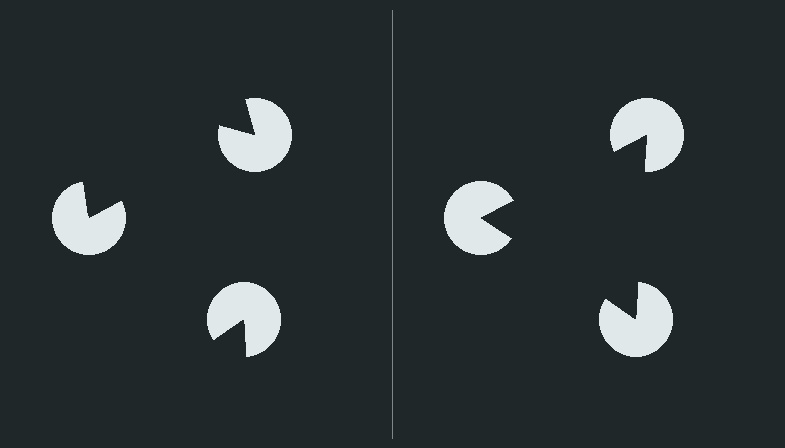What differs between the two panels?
The pac-man discs are positioned identically on both sides; only the wedge orientations differ. On the right they align to a triangle; on the left they are misaligned.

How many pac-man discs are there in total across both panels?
6 — 3 on each side.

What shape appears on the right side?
An illusory triangle.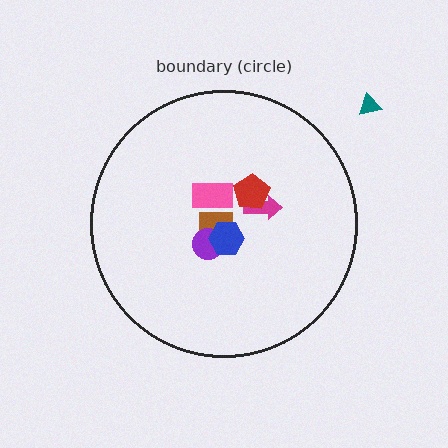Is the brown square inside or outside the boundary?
Inside.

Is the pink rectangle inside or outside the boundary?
Inside.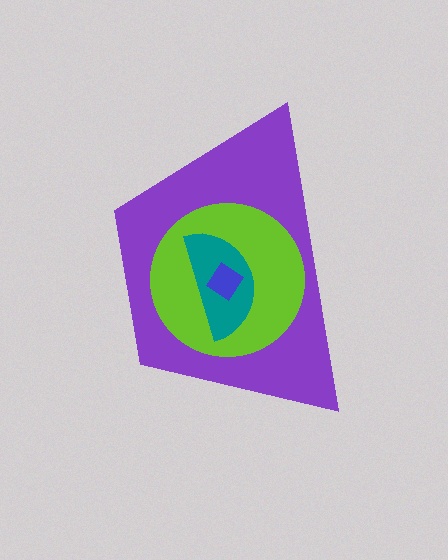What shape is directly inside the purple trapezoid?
The lime circle.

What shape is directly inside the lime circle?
The teal semicircle.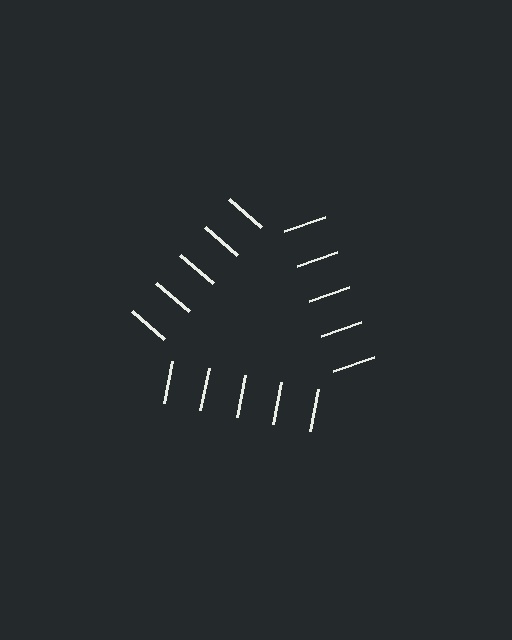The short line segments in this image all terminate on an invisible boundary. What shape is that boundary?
An illusory triangle — the line segments terminate on its edges but no continuous stroke is drawn.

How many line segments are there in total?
15 — 5 along each of the 3 edges.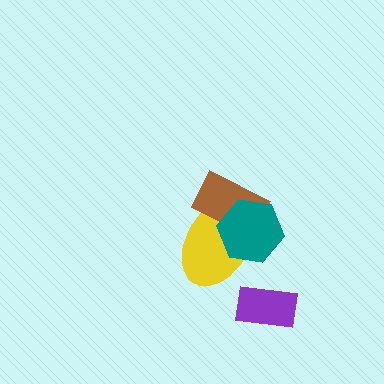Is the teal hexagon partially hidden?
No, no other shape covers it.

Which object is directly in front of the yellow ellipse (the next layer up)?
The brown rectangle is directly in front of the yellow ellipse.